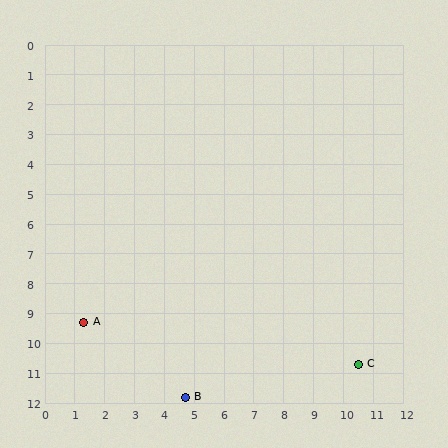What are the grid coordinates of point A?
Point A is at approximately (1.3, 9.3).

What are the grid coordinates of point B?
Point B is at approximately (4.7, 11.8).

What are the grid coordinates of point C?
Point C is at approximately (10.5, 10.7).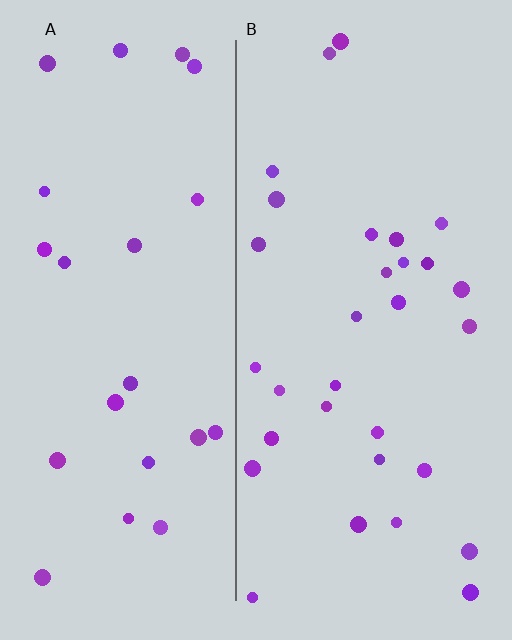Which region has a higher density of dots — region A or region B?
B (the right).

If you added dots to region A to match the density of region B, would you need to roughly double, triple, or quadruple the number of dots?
Approximately double.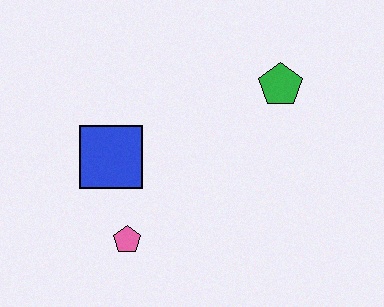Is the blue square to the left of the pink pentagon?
Yes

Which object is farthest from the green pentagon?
The pink pentagon is farthest from the green pentagon.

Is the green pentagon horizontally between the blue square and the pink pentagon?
No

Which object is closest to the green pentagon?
The blue square is closest to the green pentagon.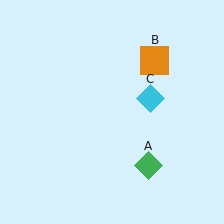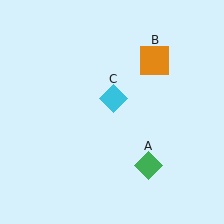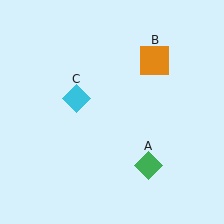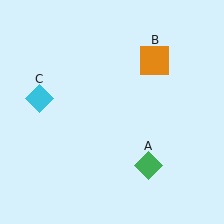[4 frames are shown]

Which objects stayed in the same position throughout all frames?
Green diamond (object A) and orange square (object B) remained stationary.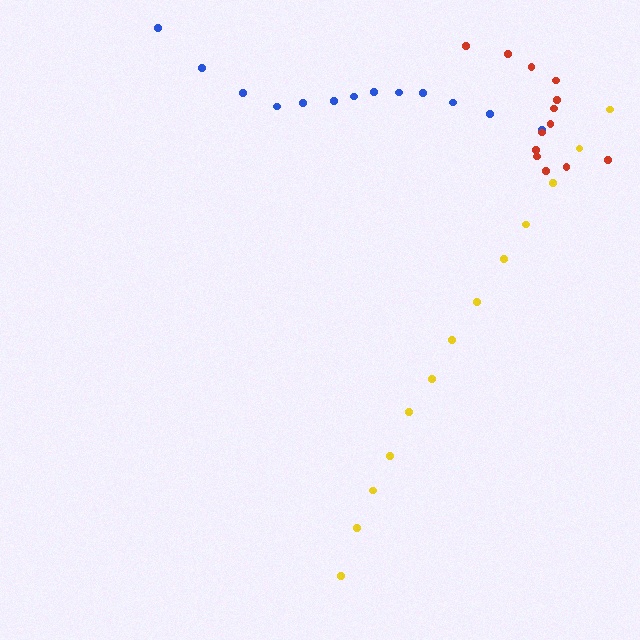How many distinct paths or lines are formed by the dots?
There are 3 distinct paths.